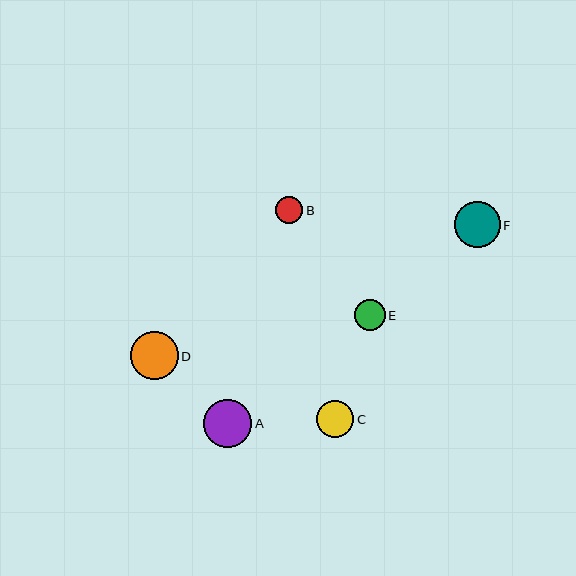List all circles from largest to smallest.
From largest to smallest: A, D, F, C, E, B.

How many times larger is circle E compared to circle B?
Circle E is approximately 1.1 times the size of circle B.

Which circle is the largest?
Circle A is the largest with a size of approximately 48 pixels.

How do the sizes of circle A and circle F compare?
Circle A and circle F are approximately the same size.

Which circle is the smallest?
Circle B is the smallest with a size of approximately 27 pixels.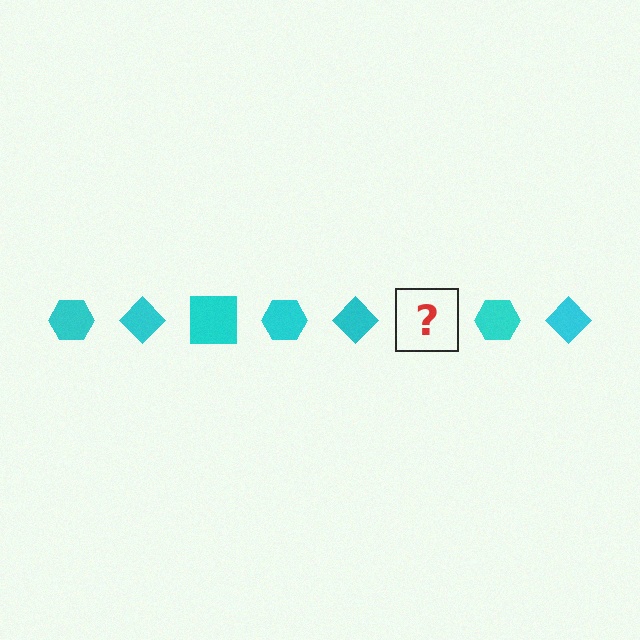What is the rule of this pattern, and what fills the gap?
The rule is that the pattern cycles through hexagon, diamond, square shapes in cyan. The gap should be filled with a cyan square.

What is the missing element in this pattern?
The missing element is a cyan square.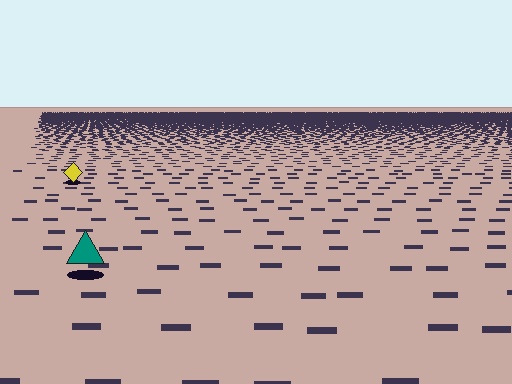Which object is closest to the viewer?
The teal triangle is closest. The texture marks near it are larger and more spread out.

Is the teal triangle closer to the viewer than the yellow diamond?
Yes. The teal triangle is closer — you can tell from the texture gradient: the ground texture is coarser near it.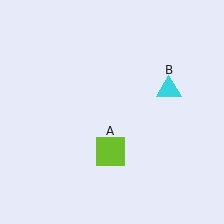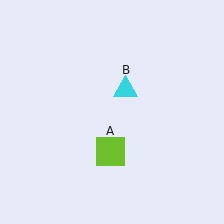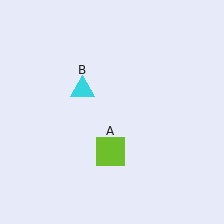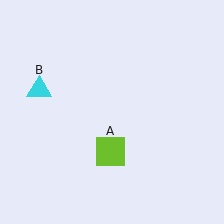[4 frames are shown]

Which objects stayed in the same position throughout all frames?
Lime square (object A) remained stationary.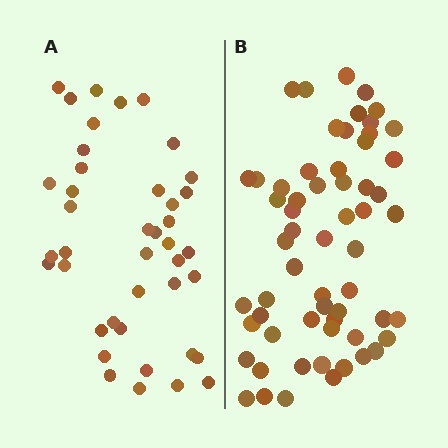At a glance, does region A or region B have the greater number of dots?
Region B (the right region) has more dots.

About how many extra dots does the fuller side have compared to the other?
Region B has approximately 20 more dots than region A.